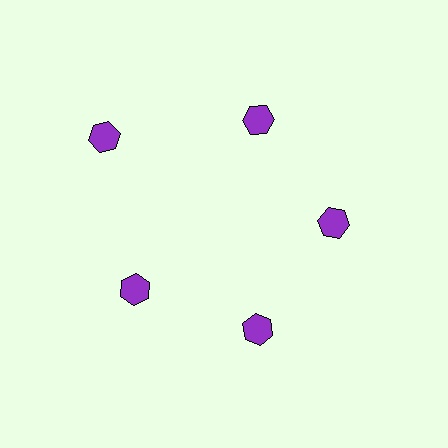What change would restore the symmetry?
The symmetry would be restored by moving it inward, back onto the ring so that all 5 hexagons sit at equal angles and equal distance from the center.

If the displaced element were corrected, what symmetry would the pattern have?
It would have 5-fold rotational symmetry — the pattern would map onto itself every 72 degrees.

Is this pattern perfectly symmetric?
No. The 5 purple hexagons are arranged in a ring, but one element near the 10 o'clock position is pushed outward from the center, breaking the 5-fold rotational symmetry.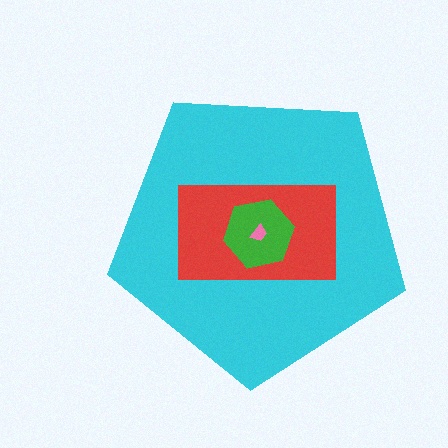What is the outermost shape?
The cyan pentagon.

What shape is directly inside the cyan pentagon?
The red rectangle.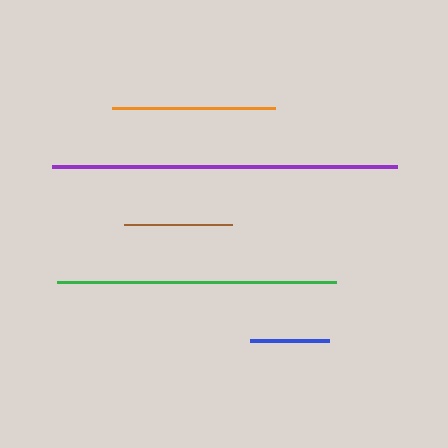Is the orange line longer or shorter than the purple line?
The purple line is longer than the orange line.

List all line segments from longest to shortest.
From longest to shortest: purple, green, orange, brown, blue.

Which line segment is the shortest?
The blue line is the shortest at approximately 78 pixels.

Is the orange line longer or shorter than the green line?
The green line is longer than the orange line.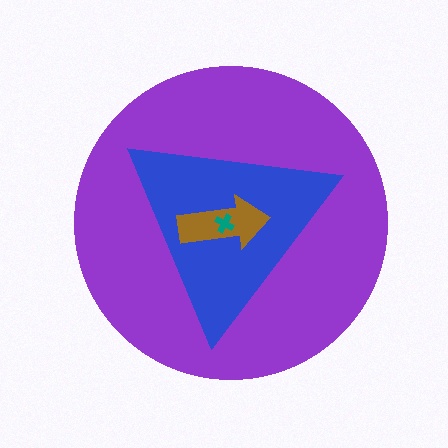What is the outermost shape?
The purple circle.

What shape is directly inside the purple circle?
The blue triangle.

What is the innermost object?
The teal cross.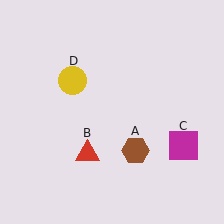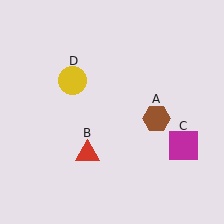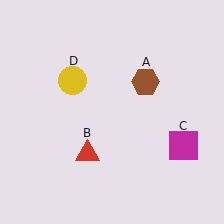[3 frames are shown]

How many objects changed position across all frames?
1 object changed position: brown hexagon (object A).